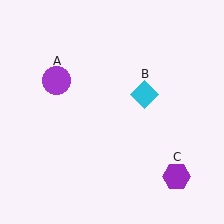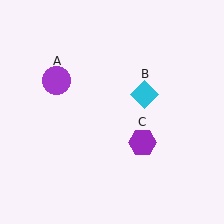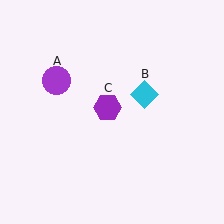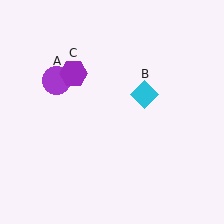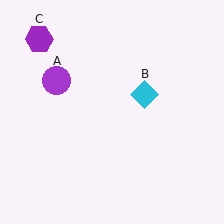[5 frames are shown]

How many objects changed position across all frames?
1 object changed position: purple hexagon (object C).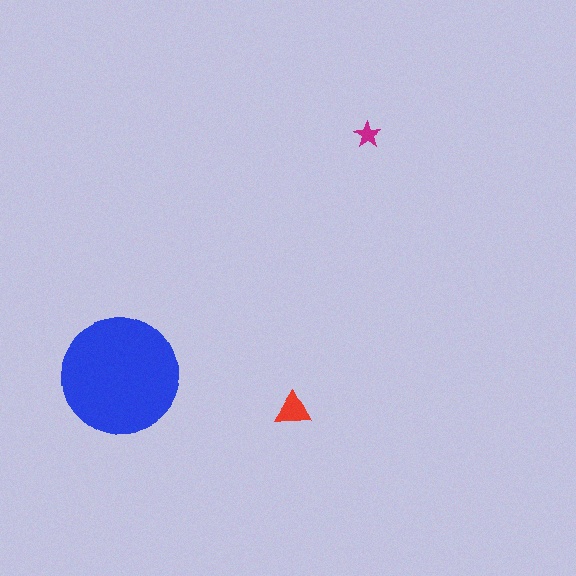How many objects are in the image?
There are 3 objects in the image.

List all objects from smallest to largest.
The magenta star, the red triangle, the blue circle.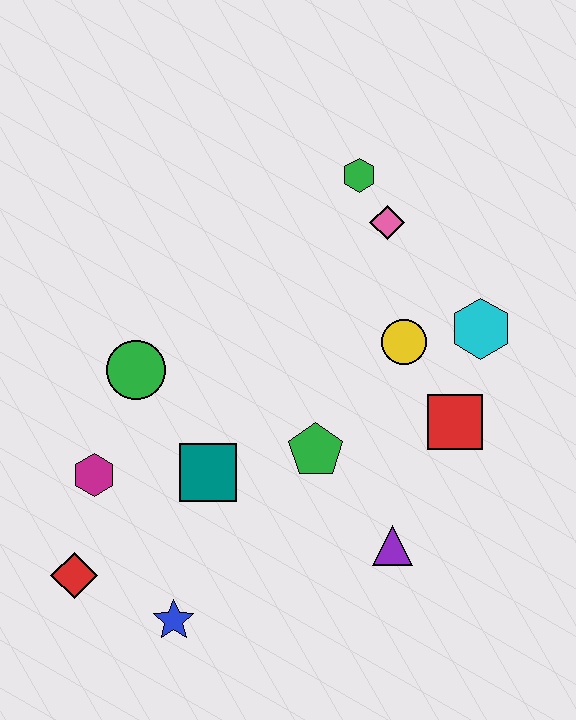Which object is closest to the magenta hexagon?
The red diamond is closest to the magenta hexagon.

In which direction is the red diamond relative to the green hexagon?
The red diamond is below the green hexagon.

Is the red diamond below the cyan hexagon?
Yes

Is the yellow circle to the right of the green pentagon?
Yes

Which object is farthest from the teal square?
The green hexagon is farthest from the teal square.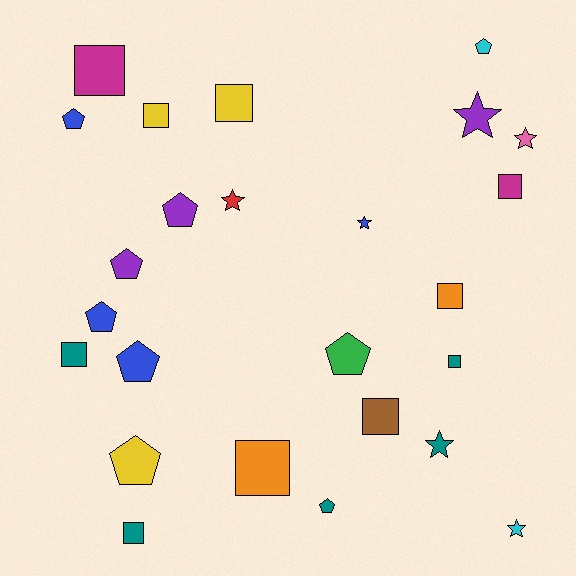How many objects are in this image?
There are 25 objects.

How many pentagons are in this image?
There are 9 pentagons.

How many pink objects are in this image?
There is 1 pink object.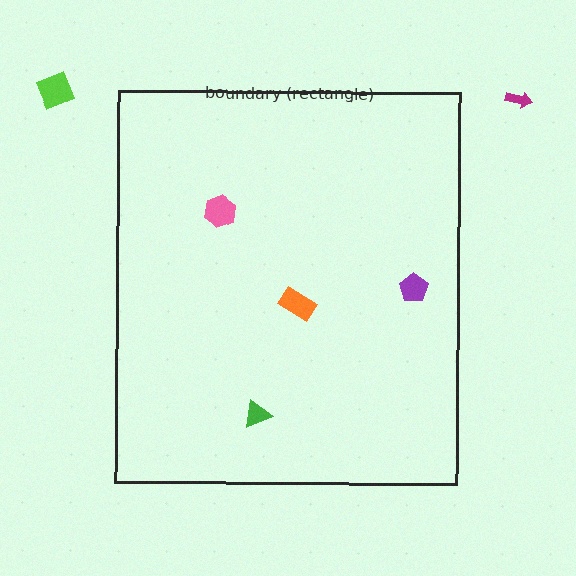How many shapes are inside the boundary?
4 inside, 2 outside.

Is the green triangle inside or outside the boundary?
Inside.